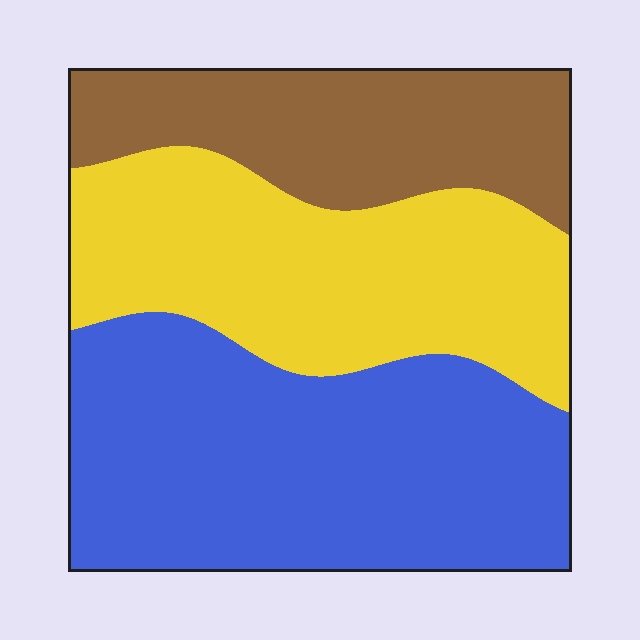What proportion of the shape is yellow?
Yellow covers roughly 35% of the shape.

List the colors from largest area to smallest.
From largest to smallest: blue, yellow, brown.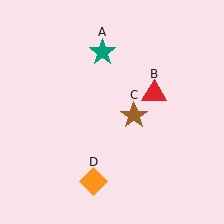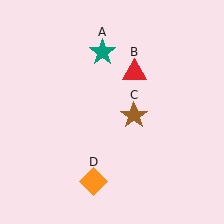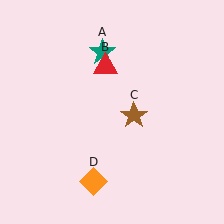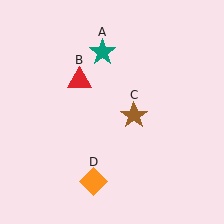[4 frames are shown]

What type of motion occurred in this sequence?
The red triangle (object B) rotated counterclockwise around the center of the scene.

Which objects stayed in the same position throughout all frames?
Teal star (object A) and brown star (object C) and orange diamond (object D) remained stationary.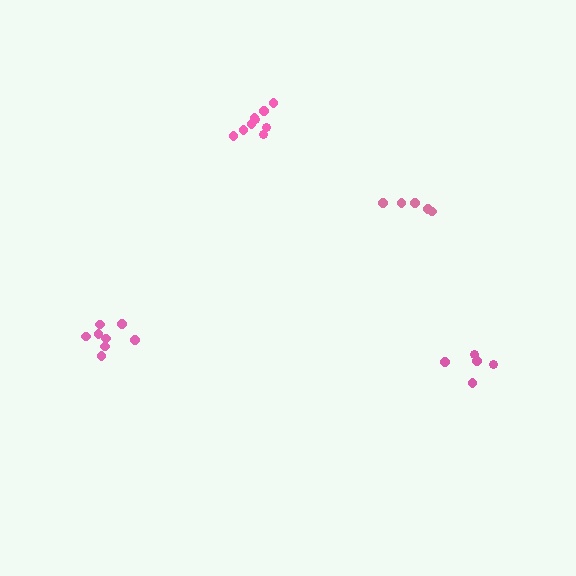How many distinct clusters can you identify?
There are 4 distinct clusters.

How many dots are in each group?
Group 1: 8 dots, Group 2: 9 dots, Group 3: 5 dots, Group 4: 5 dots (27 total).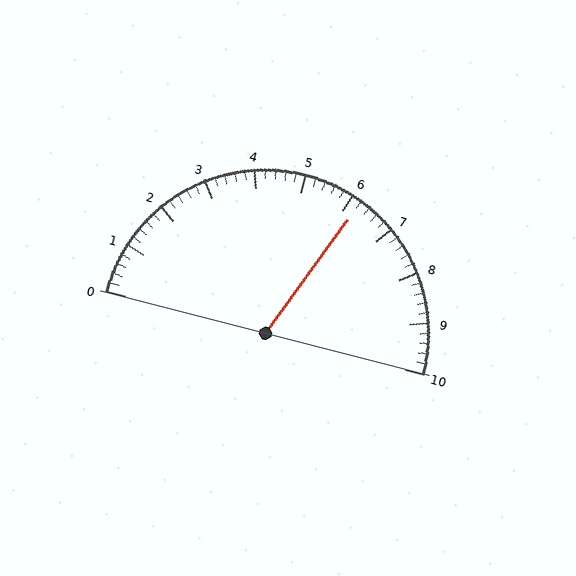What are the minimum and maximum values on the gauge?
The gauge ranges from 0 to 10.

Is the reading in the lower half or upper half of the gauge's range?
The reading is in the upper half of the range (0 to 10).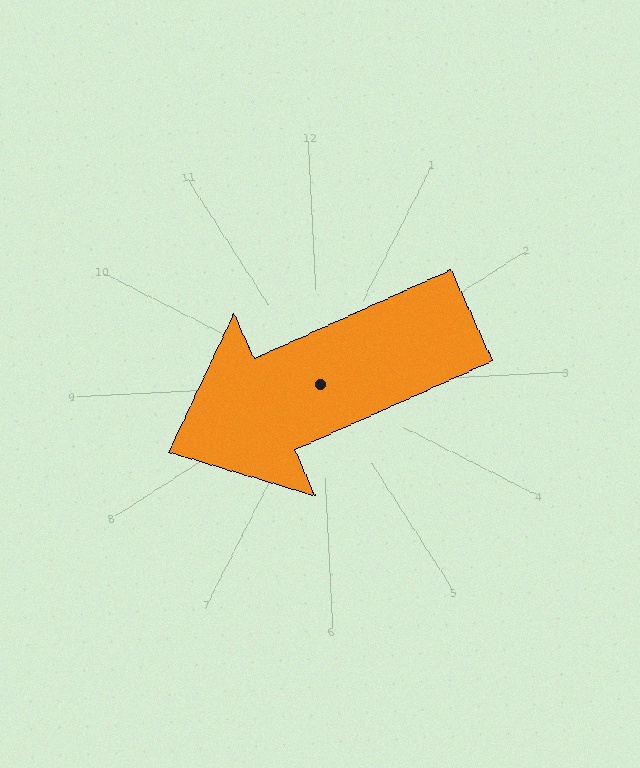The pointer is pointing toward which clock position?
Roughly 8 o'clock.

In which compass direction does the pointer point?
West.